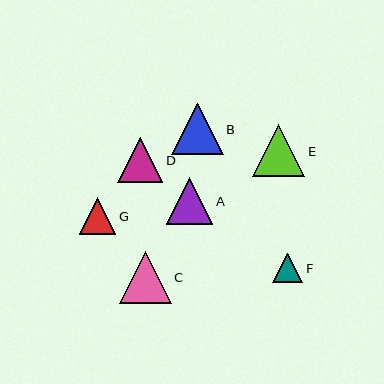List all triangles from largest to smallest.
From largest to smallest: E, C, B, A, D, G, F.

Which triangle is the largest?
Triangle E is the largest with a size of approximately 53 pixels.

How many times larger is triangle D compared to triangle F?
Triangle D is approximately 1.5 times the size of triangle F.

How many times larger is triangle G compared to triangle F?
Triangle G is approximately 1.2 times the size of triangle F.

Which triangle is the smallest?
Triangle F is the smallest with a size of approximately 30 pixels.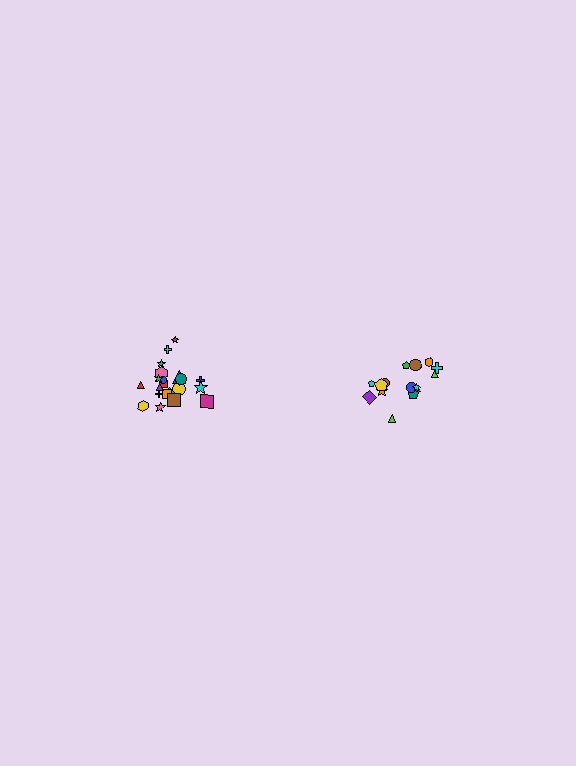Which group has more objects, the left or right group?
The left group.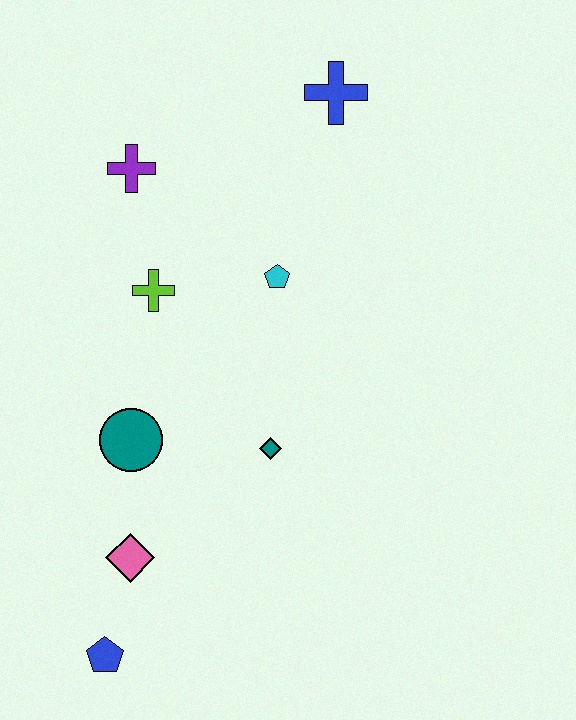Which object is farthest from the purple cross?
The blue pentagon is farthest from the purple cross.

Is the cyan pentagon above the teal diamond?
Yes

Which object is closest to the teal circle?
The pink diamond is closest to the teal circle.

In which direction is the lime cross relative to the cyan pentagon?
The lime cross is to the left of the cyan pentagon.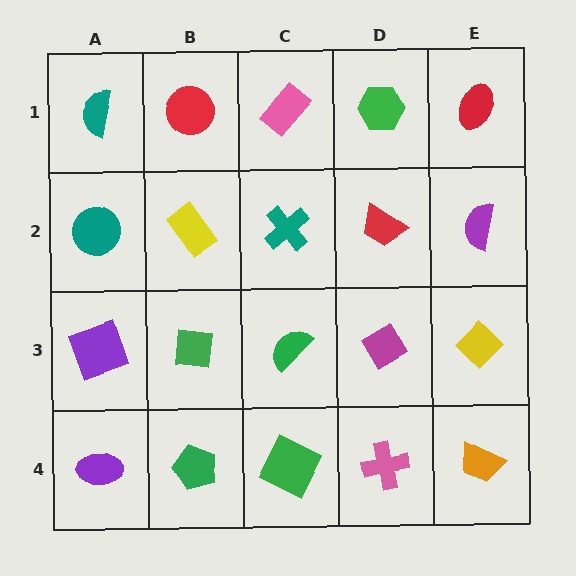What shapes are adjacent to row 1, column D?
A red trapezoid (row 2, column D), a pink rectangle (row 1, column C), a red ellipse (row 1, column E).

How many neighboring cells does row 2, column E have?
3.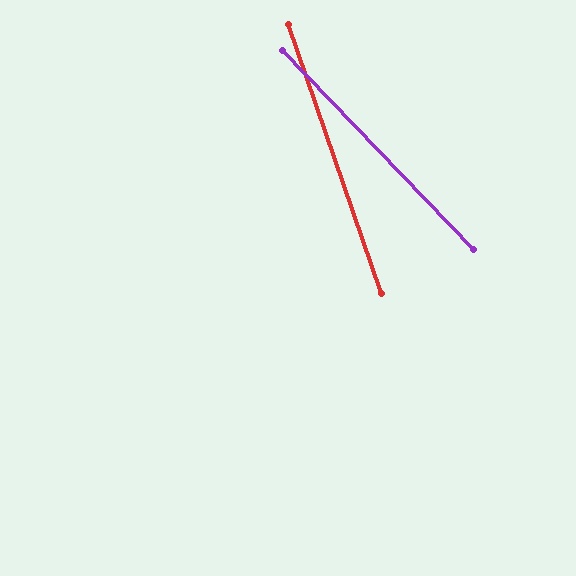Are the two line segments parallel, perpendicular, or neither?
Neither parallel nor perpendicular — they differ by about 25°.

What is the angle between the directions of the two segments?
Approximately 25 degrees.